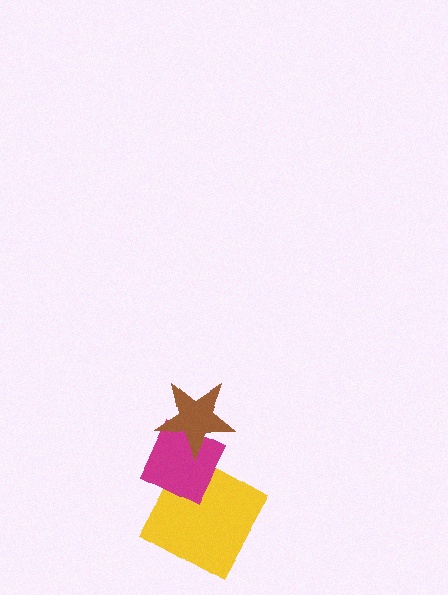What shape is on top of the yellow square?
The magenta diamond is on top of the yellow square.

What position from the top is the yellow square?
The yellow square is 3rd from the top.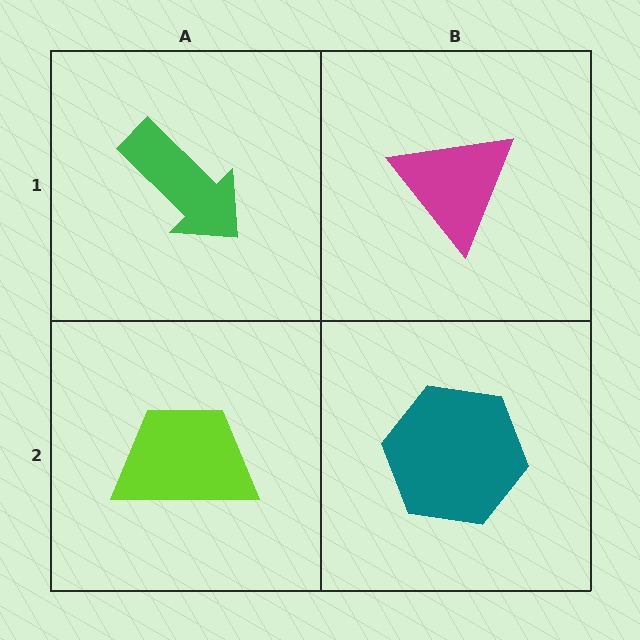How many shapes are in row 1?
2 shapes.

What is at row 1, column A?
A green arrow.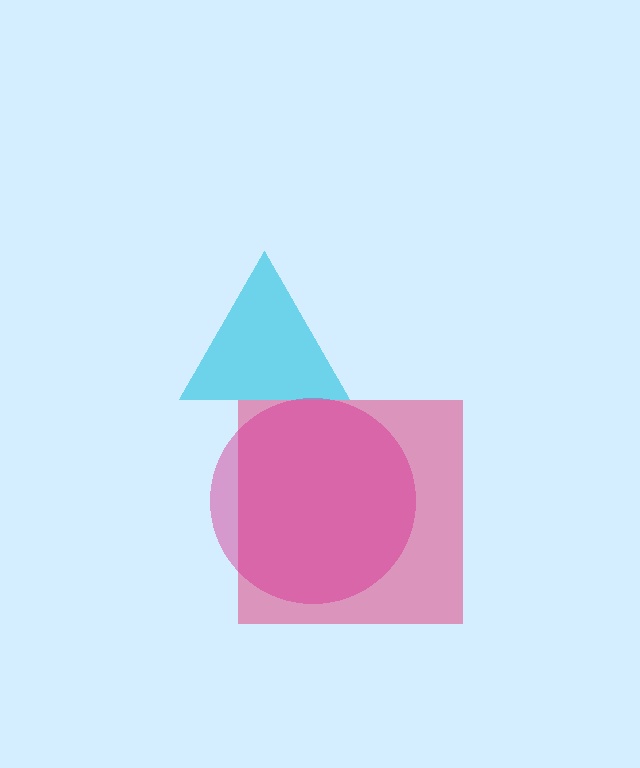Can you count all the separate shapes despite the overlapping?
Yes, there are 3 separate shapes.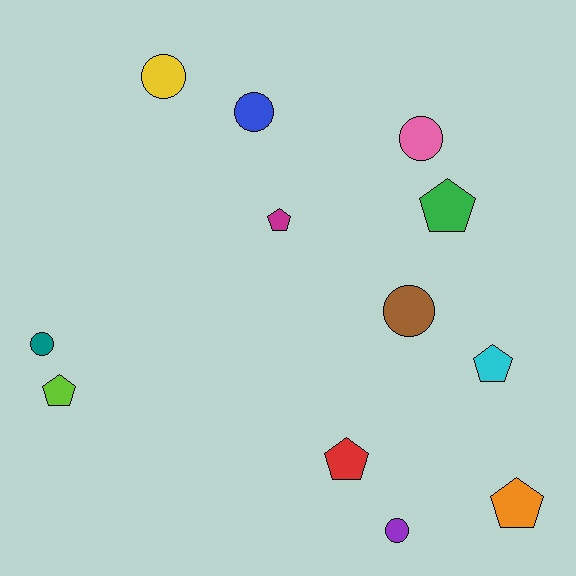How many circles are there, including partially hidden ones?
There are 6 circles.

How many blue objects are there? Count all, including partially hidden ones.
There is 1 blue object.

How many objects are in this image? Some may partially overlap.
There are 12 objects.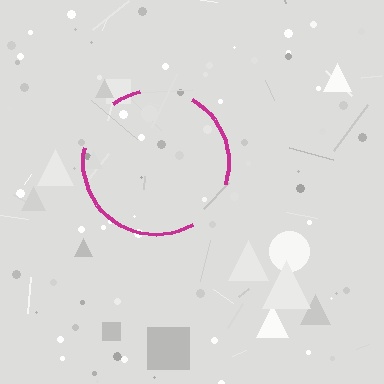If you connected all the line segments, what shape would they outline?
They would outline a circle.